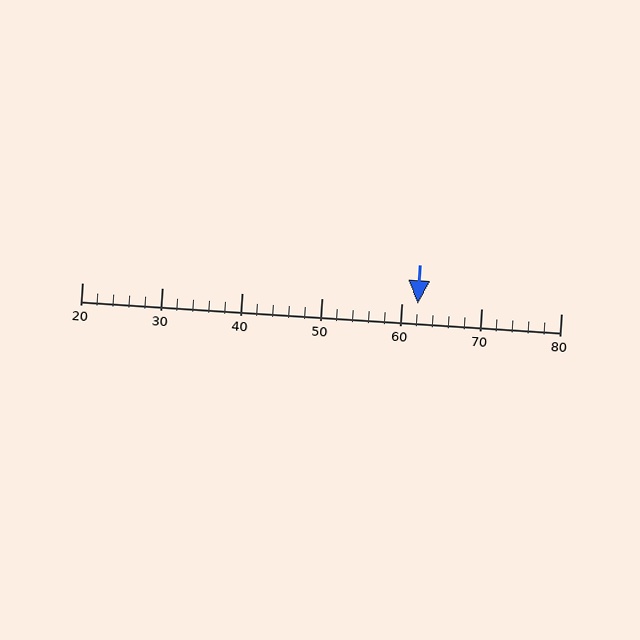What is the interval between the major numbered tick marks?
The major tick marks are spaced 10 units apart.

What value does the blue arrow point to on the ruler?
The blue arrow points to approximately 62.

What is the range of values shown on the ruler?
The ruler shows values from 20 to 80.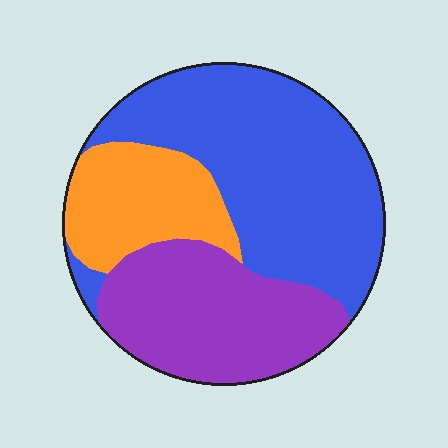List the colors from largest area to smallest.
From largest to smallest: blue, purple, orange.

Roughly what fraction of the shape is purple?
Purple takes up about one third (1/3) of the shape.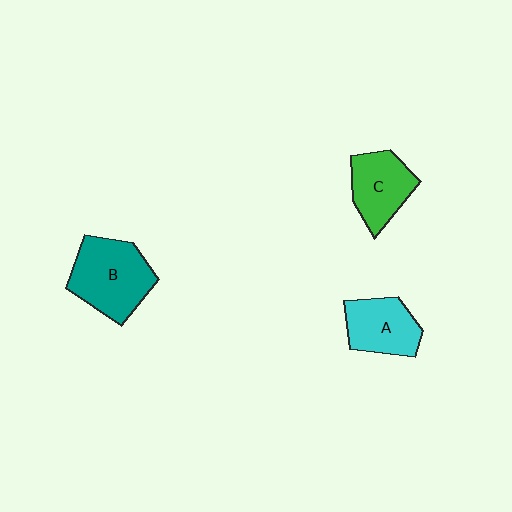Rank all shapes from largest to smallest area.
From largest to smallest: B (teal), C (green), A (cyan).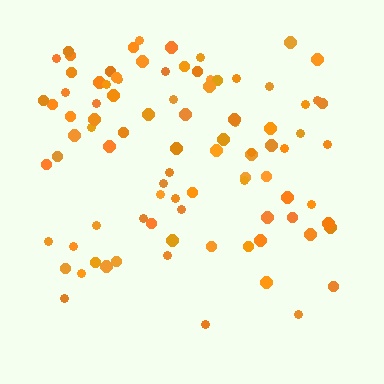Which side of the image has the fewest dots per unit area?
The bottom.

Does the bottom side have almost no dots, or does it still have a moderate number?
Still a moderate number, just noticeably fewer than the top.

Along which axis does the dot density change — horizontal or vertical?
Vertical.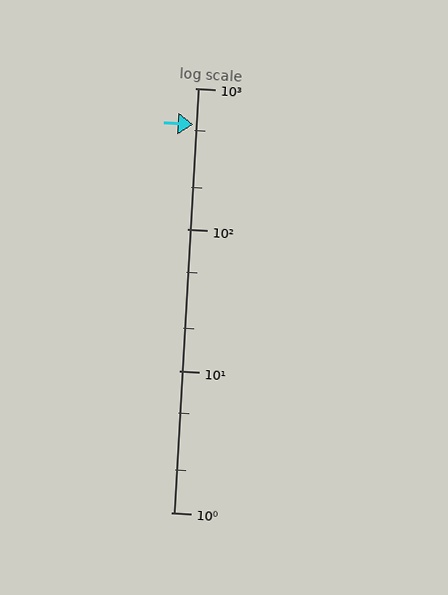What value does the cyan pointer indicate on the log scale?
The pointer indicates approximately 550.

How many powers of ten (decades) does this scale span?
The scale spans 3 decades, from 1 to 1000.